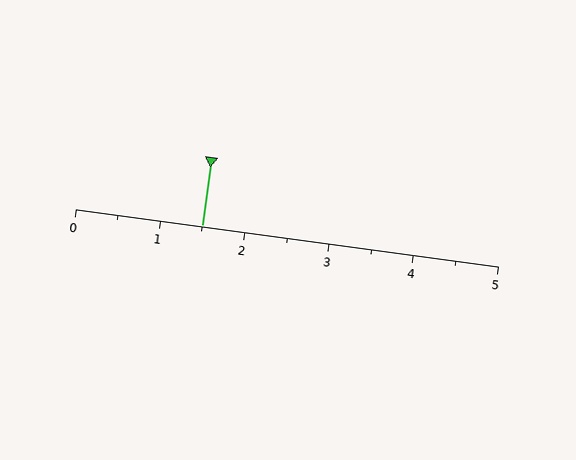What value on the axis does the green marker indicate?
The marker indicates approximately 1.5.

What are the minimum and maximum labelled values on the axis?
The axis runs from 0 to 5.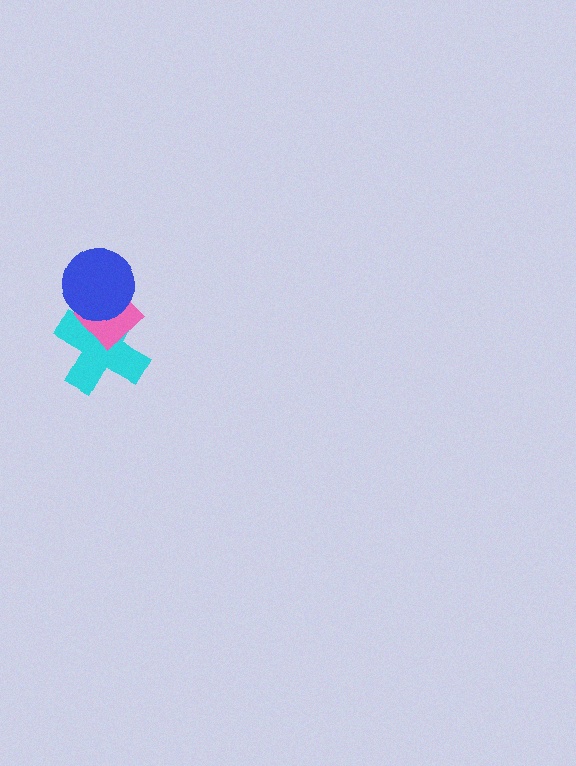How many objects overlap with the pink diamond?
2 objects overlap with the pink diamond.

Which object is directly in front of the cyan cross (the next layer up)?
The pink diamond is directly in front of the cyan cross.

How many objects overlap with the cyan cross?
2 objects overlap with the cyan cross.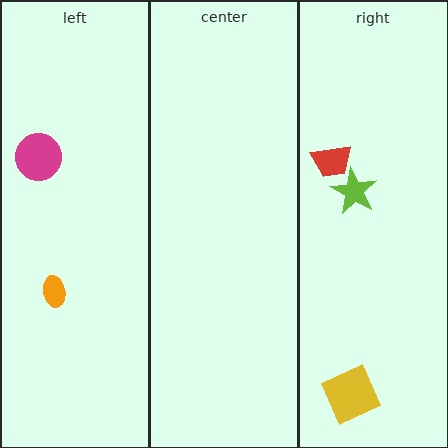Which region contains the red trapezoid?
The right region.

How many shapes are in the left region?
2.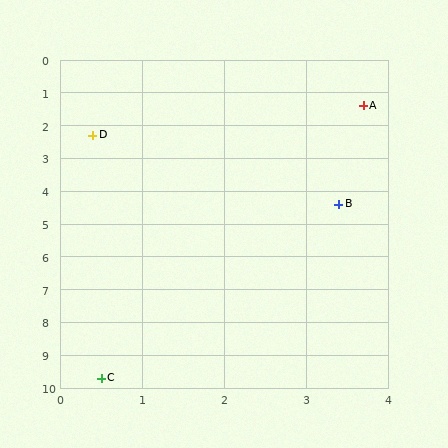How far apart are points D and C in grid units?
Points D and C are about 7.4 grid units apart.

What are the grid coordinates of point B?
Point B is at approximately (3.4, 4.4).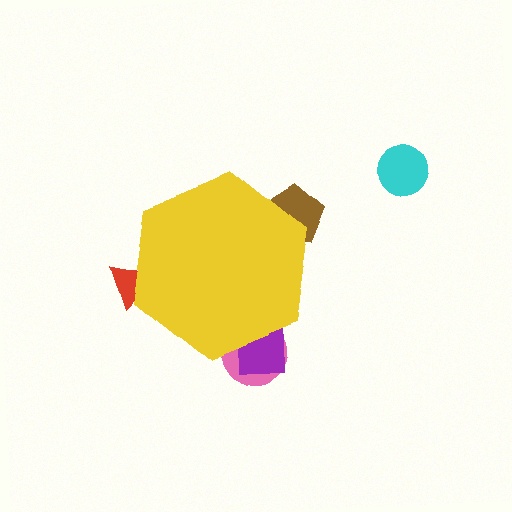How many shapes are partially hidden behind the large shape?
4 shapes are partially hidden.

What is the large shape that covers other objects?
A yellow hexagon.